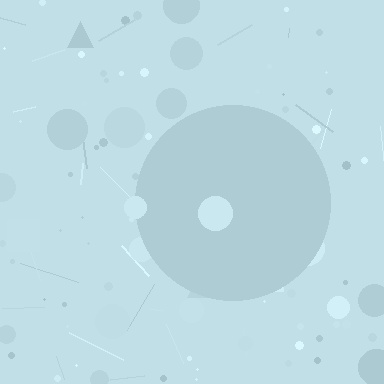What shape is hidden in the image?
A circle is hidden in the image.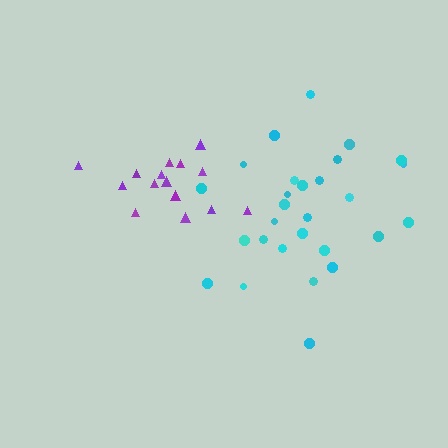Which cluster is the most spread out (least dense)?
Cyan.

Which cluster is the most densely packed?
Purple.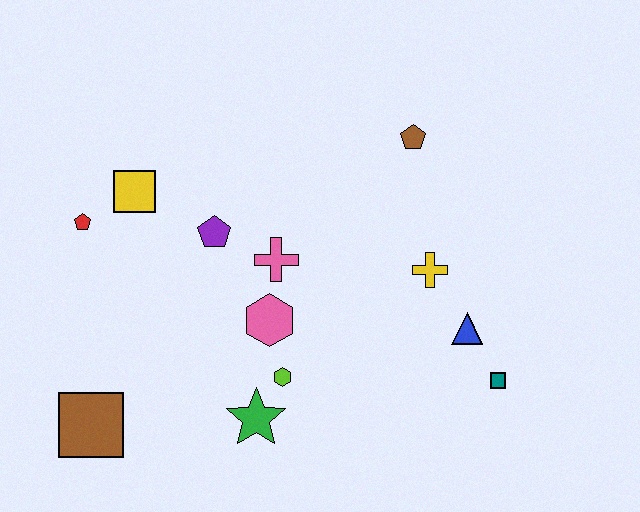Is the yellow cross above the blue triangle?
Yes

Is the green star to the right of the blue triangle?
No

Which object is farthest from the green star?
The brown pentagon is farthest from the green star.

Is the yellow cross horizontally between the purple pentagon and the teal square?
Yes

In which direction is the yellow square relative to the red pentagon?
The yellow square is to the right of the red pentagon.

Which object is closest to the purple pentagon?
The pink cross is closest to the purple pentagon.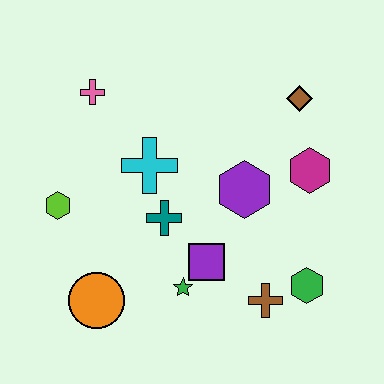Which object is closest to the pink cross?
The cyan cross is closest to the pink cross.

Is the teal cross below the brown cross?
No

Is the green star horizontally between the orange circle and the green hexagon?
Yes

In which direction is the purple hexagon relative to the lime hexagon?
The purple hexagon is to the right of the lime hexagon.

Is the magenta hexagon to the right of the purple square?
Yes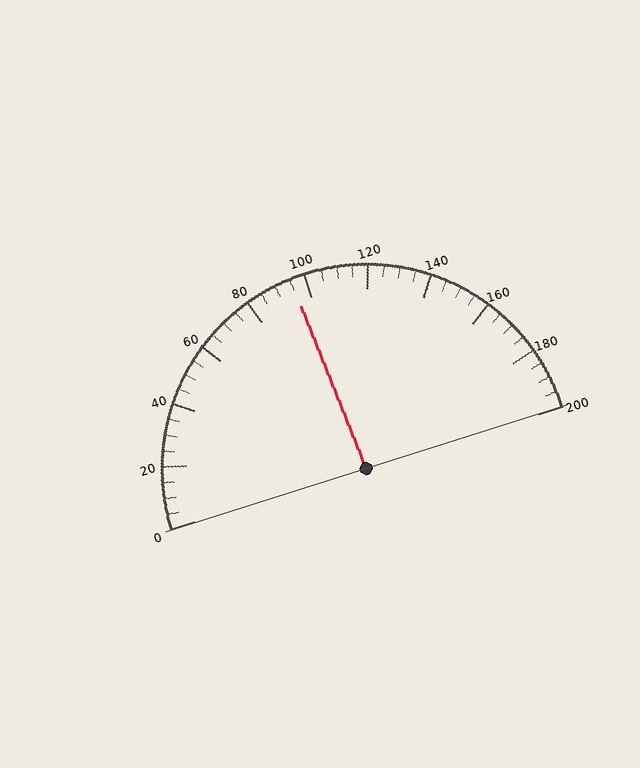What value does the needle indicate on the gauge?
The needle indicates approximately 95.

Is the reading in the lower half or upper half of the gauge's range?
The reading is in the lower half of the range (0 to 200).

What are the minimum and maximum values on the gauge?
The gauge ranges from 0 to 200.